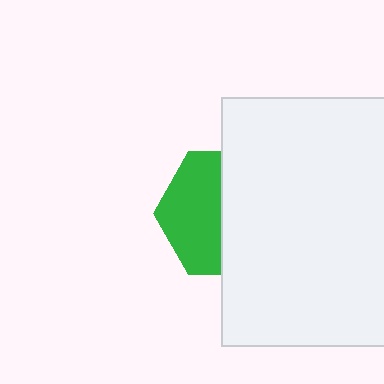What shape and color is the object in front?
The object in front is a white rectangle.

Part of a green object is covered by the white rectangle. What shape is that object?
It is a hexagon.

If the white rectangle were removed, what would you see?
You would see the complete green hexagon.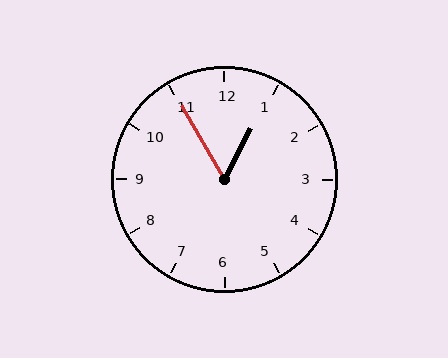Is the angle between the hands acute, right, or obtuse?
It is acute.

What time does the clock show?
12:55.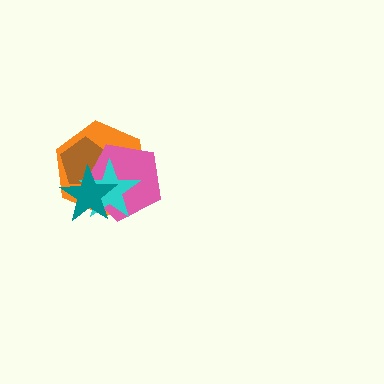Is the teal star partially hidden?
No, no other shape covers it.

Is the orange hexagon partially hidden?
Yes, it is partially covered by another shape.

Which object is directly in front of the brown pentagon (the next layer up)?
The pink pentagon is directly in front of the brown pentagon.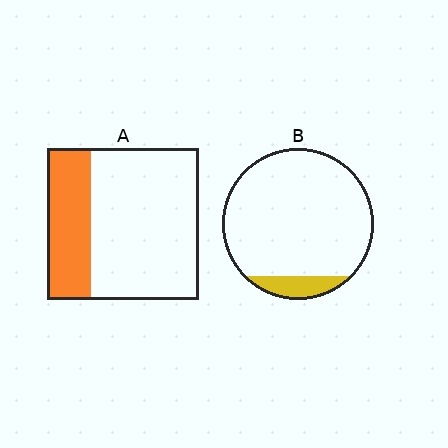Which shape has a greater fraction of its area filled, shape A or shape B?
Shape A.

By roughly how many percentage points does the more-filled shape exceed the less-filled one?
By roughly 20 percentage points (A over B).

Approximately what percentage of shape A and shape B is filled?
A is approximately 30% and B is approximately 10%.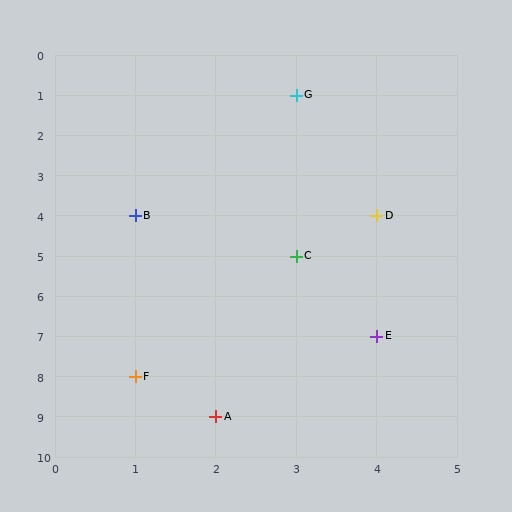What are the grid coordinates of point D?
Point D is at grid coordinates (4, 4).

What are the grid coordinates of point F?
Point F is at grid coordinates (1, 8).